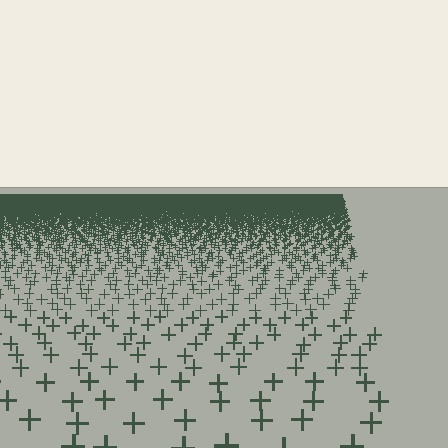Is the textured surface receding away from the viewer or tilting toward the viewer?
The surface is receding away from the viewer. Texture elements get smaller and denser toward the top.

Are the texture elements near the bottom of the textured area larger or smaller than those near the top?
Larger. Near the bottom, elements are closer to the viewer and appear at a bigger on-screen size.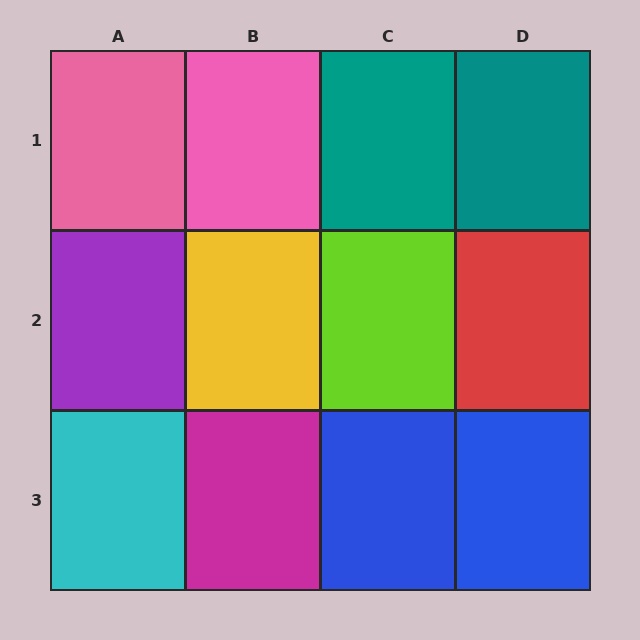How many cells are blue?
2 cells are blue.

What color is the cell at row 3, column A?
Cyan.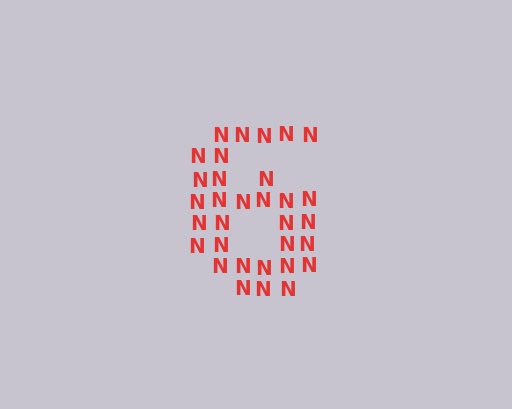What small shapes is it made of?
It is made of small letter N's.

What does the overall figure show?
The overall figure shows the digit 6.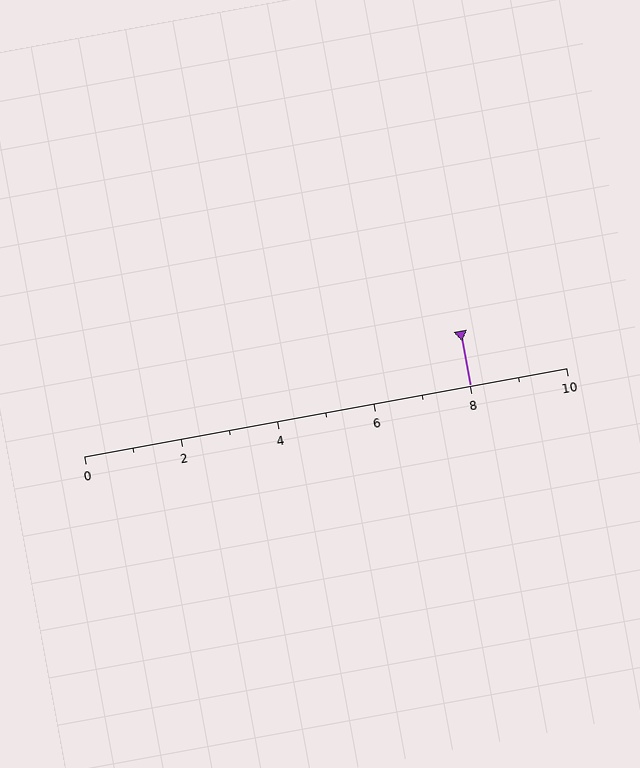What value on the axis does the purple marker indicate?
The marker indicates approximately 8.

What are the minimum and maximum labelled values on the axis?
The axis runs from 0 to 10.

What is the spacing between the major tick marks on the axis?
The major ticks are spaced 2 apart.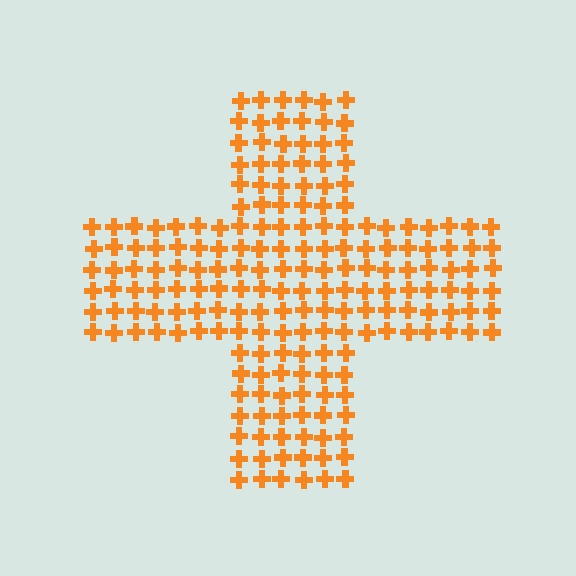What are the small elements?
The small elements are crosses.